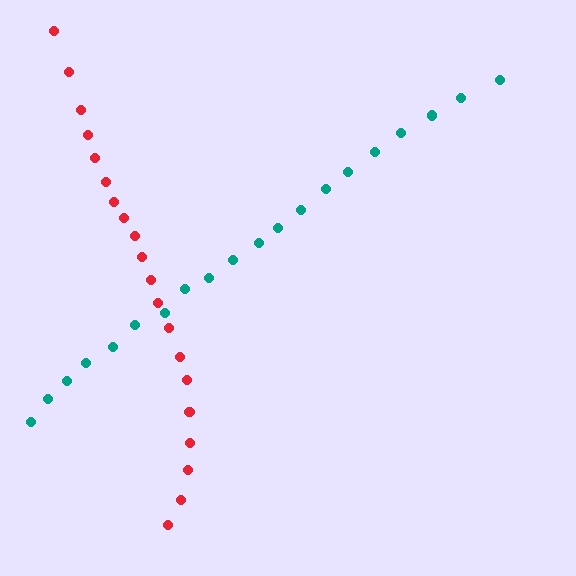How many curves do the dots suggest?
There are 2 distinct paths.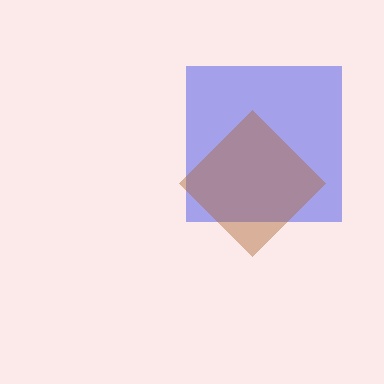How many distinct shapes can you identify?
There are 2 distinct shapes: a blue square, a brown diamond.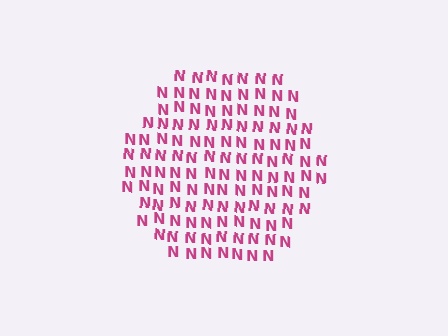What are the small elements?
The small elements are letter N's.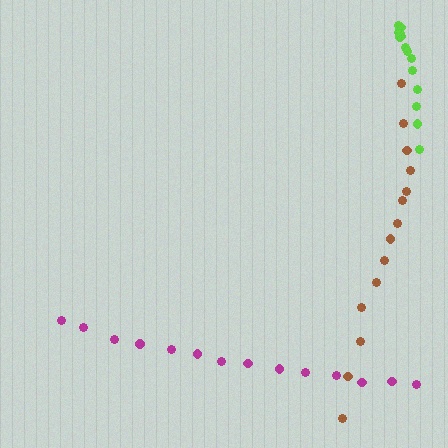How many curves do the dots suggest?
There are 3 distinct paths.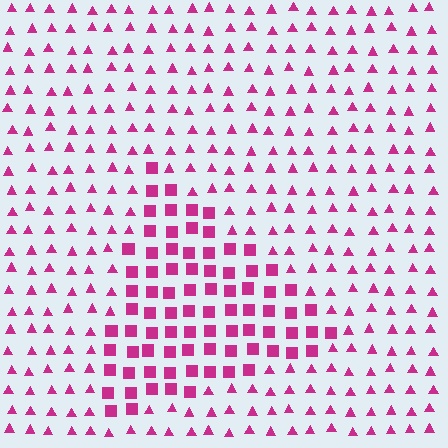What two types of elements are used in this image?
The image uses squares inside the triangle region and triangles outside it.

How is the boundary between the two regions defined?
The boundary is defined by a change in element shape: squares inside vs. triangles outside. All elements share the same color and spacing.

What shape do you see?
I see a triangle.